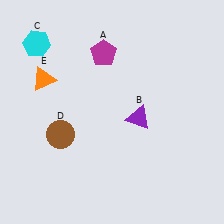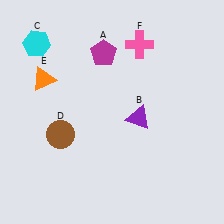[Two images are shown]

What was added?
A pink cross (F) was added in Image 2.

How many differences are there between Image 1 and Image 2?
There is 1 difference between the two images.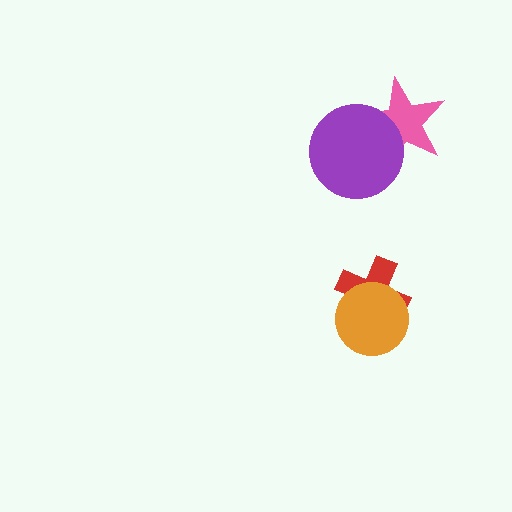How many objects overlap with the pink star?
1 object overlaps with the pink star.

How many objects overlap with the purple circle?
1 object overlaps with the purple circle.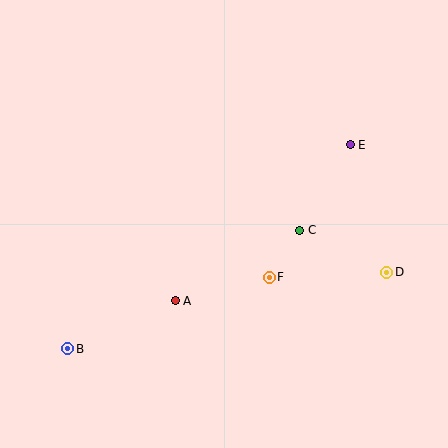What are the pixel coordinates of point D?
Point D is at (387, 272).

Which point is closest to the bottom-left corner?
Point B is closest to the bottom-left corner.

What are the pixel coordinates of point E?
Point E is at (350, 145).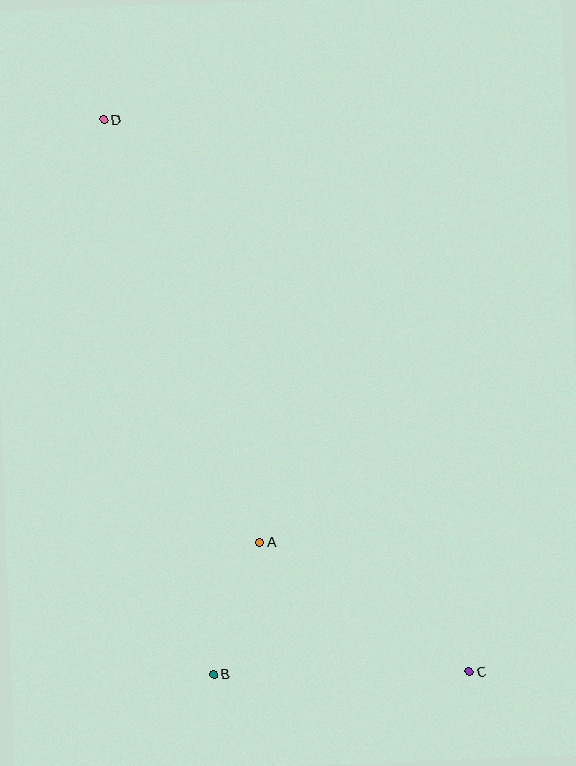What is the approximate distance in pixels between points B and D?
The distance between B and D is approximately 565 pixels.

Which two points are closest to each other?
Points A and B are closest to each other.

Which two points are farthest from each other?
Points C and D are farthest from each other.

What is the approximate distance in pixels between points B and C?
The distance between B and C is approximately 256 pixels.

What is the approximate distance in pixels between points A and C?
The distance between A and C is approximately 246 pixels.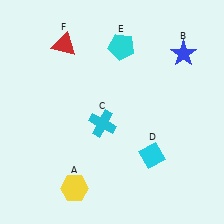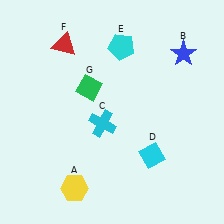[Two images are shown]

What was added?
A green diamond (G) was added in Image 2.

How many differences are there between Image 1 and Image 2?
There is 1 difference between the two images.